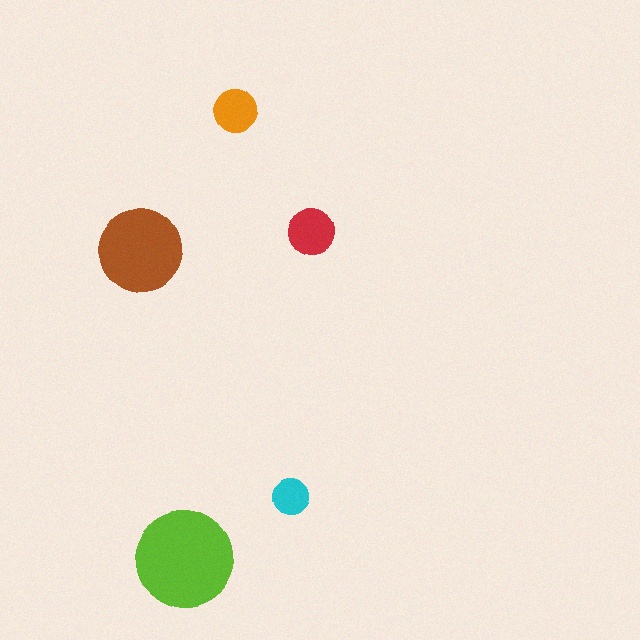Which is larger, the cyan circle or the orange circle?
The orange one.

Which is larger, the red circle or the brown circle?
The brown one.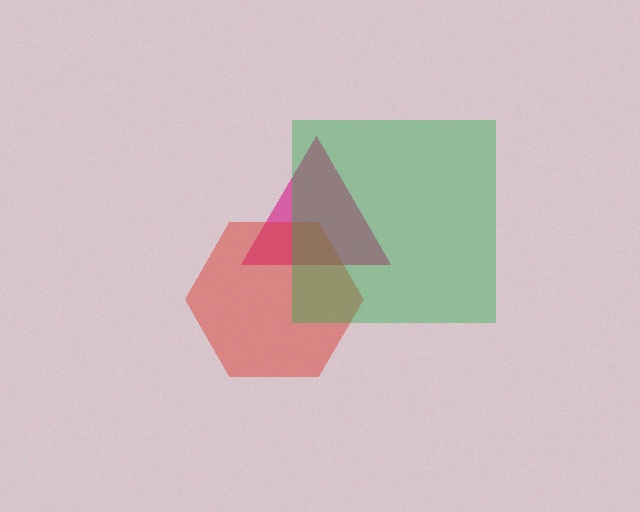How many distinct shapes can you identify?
There are 3 distinct shapes: a magenta triangle, a red hexagon, a green square.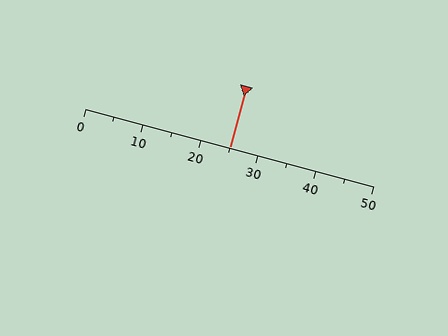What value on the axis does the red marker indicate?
The marker indicates approximately 25.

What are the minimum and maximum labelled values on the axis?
The axis runs from 0 to 50.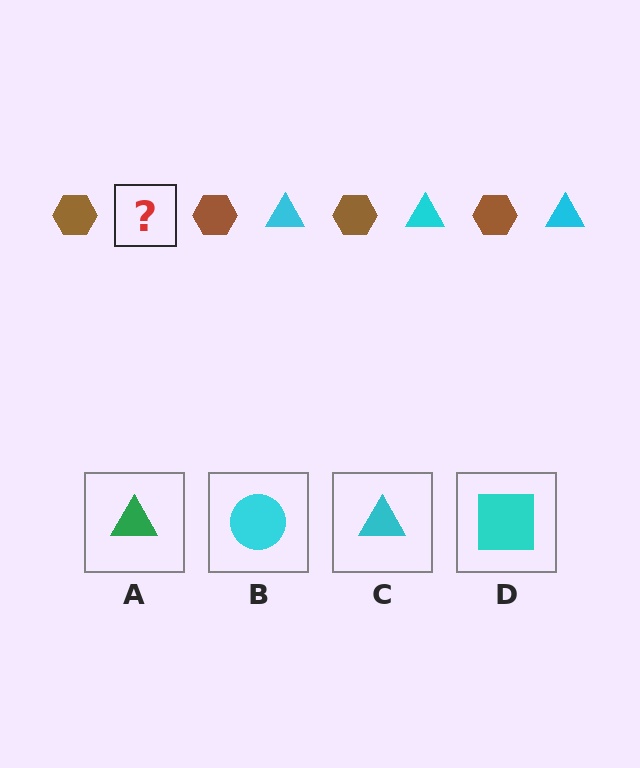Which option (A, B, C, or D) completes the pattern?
C.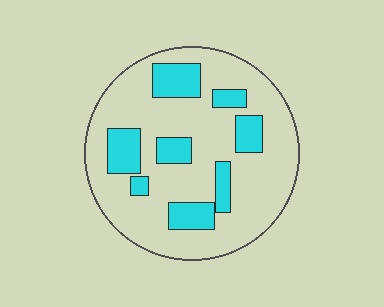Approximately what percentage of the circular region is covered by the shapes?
Approximately 25%.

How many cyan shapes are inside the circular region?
8.